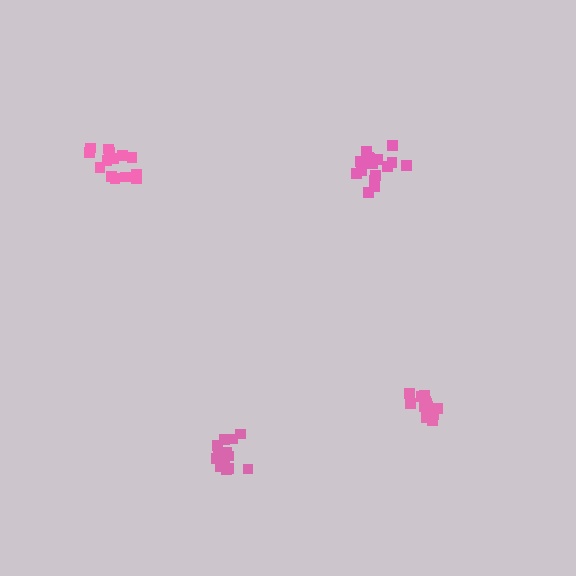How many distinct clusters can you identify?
There are 4 distinct clusters.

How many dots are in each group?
Group 1: 13 dots, Group 2: 15 dots, Group 3: 17 dots, Group 4: 18 dots (63 total).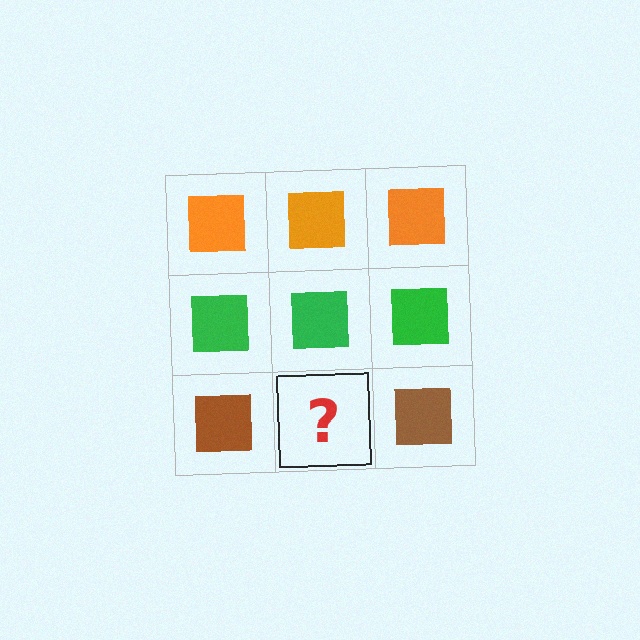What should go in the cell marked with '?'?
The missing cell should contain a brown square.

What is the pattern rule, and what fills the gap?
The rule is that each row has a consistent color. The gap should be filled with a brown square.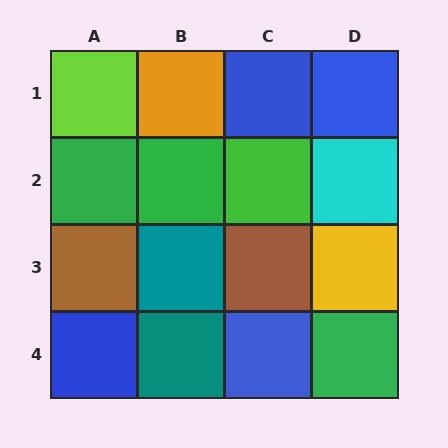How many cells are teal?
2 cells are teal.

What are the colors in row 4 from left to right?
Blue, teal, blue, green.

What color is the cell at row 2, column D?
Cyan.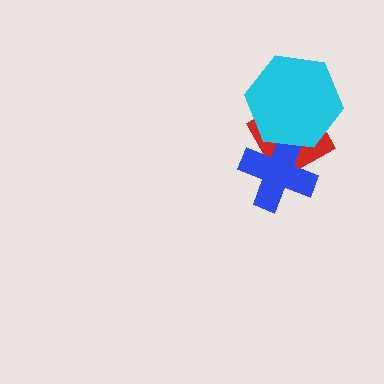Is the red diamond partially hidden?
Yes, it is partially covered by another shape.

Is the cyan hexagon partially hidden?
No, no other shape covers it.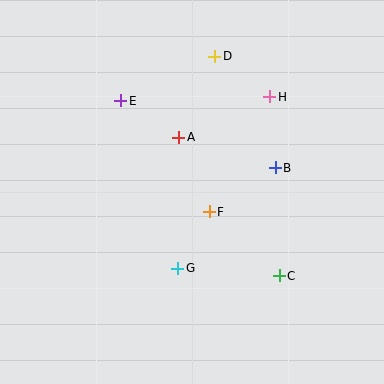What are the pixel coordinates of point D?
Point D is at (215, 56).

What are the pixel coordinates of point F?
Point F is at (209, 212).